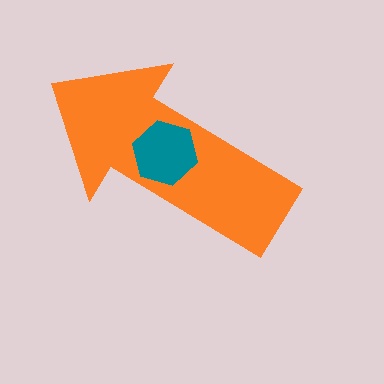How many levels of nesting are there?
2.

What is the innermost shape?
The teal hexagon.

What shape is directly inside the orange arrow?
The teal hexagon.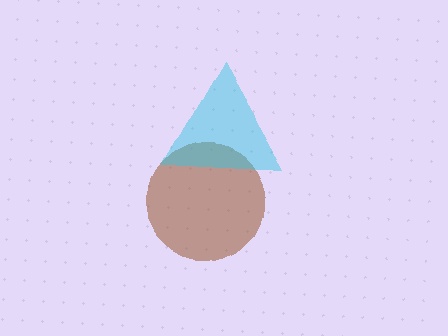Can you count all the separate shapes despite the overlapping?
Yes, there are 2 separate shapes.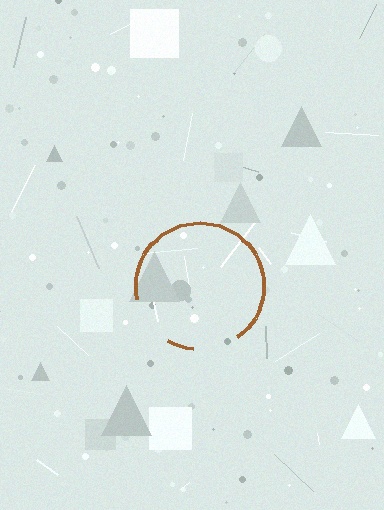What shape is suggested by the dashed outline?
The dashed outline suggests a circle.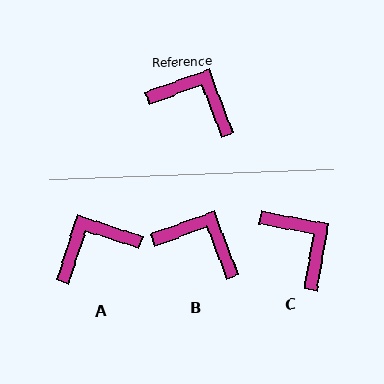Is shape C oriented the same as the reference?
No, it is off by about 31 degrees.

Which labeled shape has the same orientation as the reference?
B.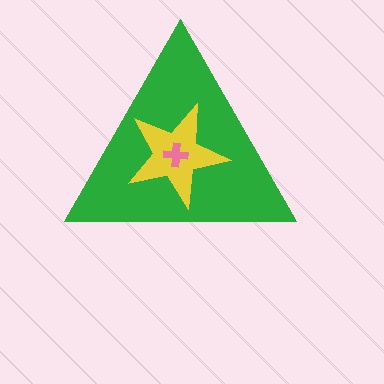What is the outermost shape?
The green triangle.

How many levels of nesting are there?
3.